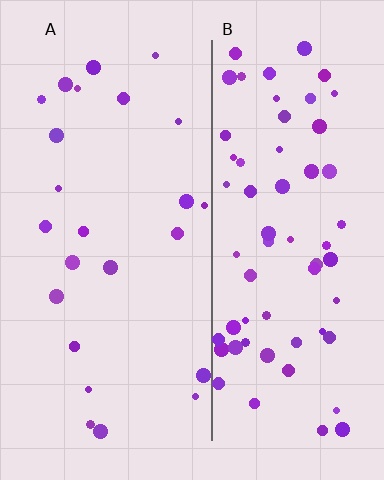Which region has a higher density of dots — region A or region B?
B (the right).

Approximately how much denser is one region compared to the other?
Approximately 2.6× — region B over region A.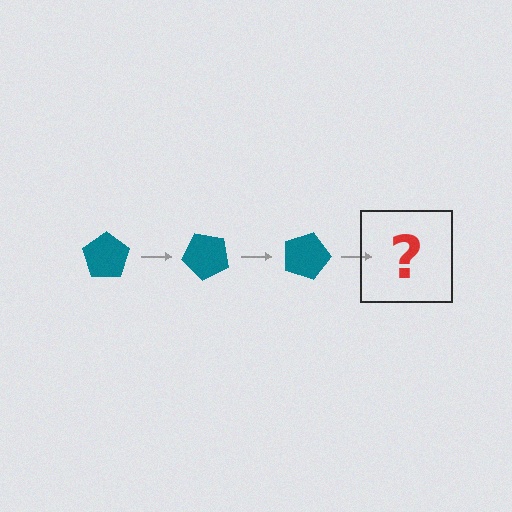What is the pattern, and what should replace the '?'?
The pattern is that the pentagon rotates 45 degrees each step. The '?' should be a teal pentagon rotated 135 degrees.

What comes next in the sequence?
The next element should be a teal pentagon rotated 135 degrees.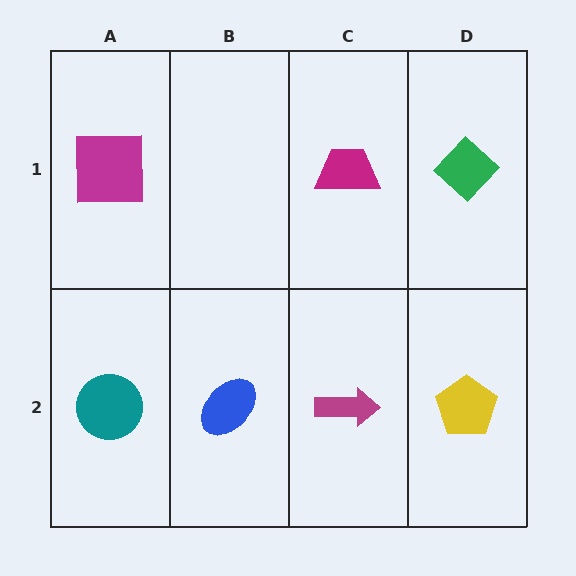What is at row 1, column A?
A magenta square.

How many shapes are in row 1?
3 shapes.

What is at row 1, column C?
A magenta trapezoid.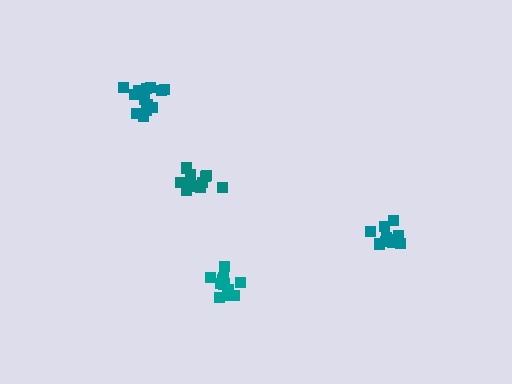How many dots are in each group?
Group 1: 11 dots, Group 2: 11 dots, Group 3: 13 dots, Group 4: 14 dots (49 total).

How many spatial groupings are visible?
There are 4 spatial groupings.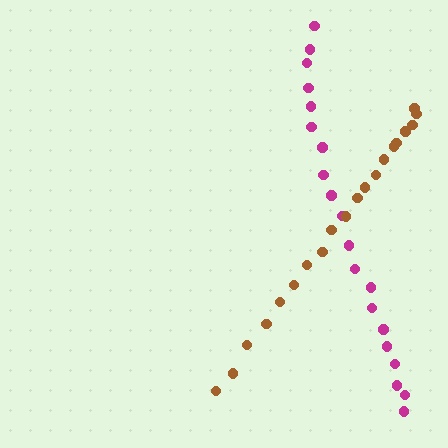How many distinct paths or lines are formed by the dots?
There are 2 distinct paths.